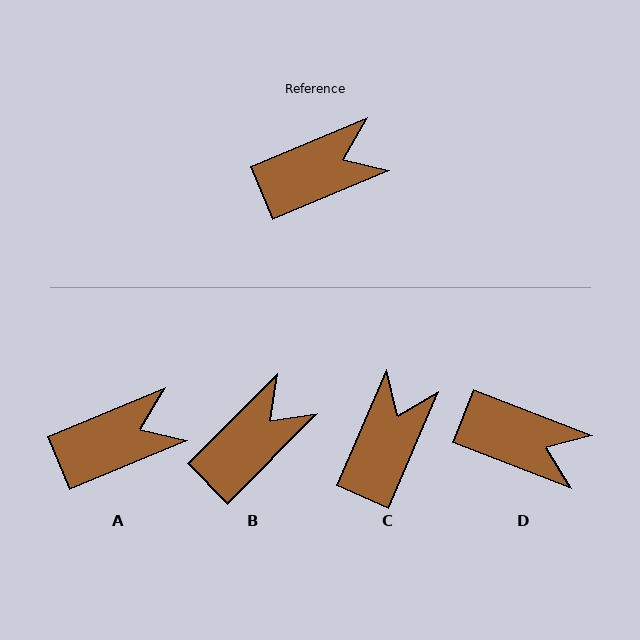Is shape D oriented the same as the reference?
No, it is off by about 44 degrees.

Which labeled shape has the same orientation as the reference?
A.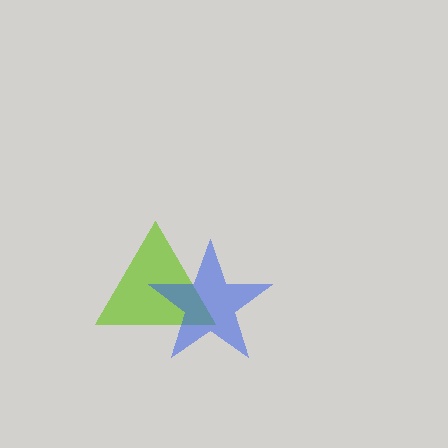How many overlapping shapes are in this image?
There are 2 overlapping shapes in the image.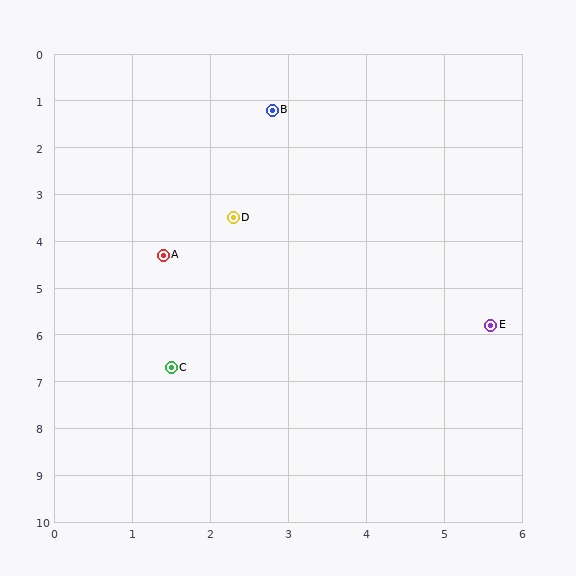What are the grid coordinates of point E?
Point E is at approximately (5.6, 5.8).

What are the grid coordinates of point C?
Point C is at approximately (1.5, 6.7).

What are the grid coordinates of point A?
Point A is at approximately (1.4, 4.3).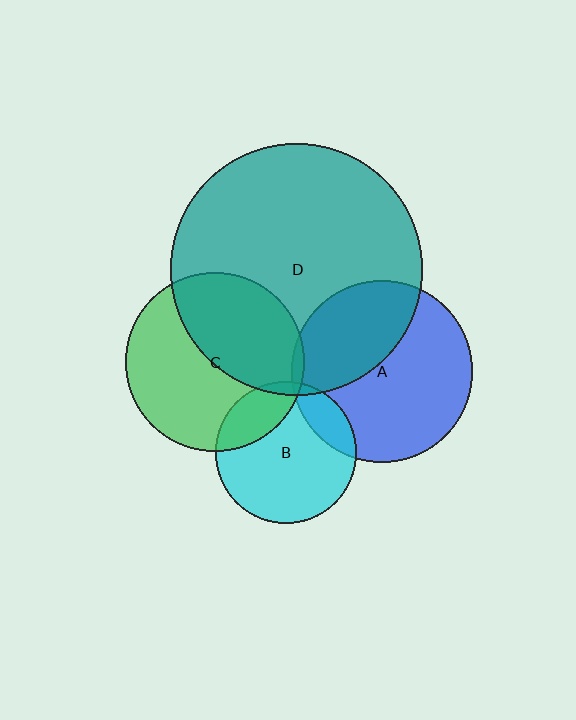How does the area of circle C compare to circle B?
Approximately 1.6 times.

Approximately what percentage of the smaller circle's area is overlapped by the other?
Approximately 5%.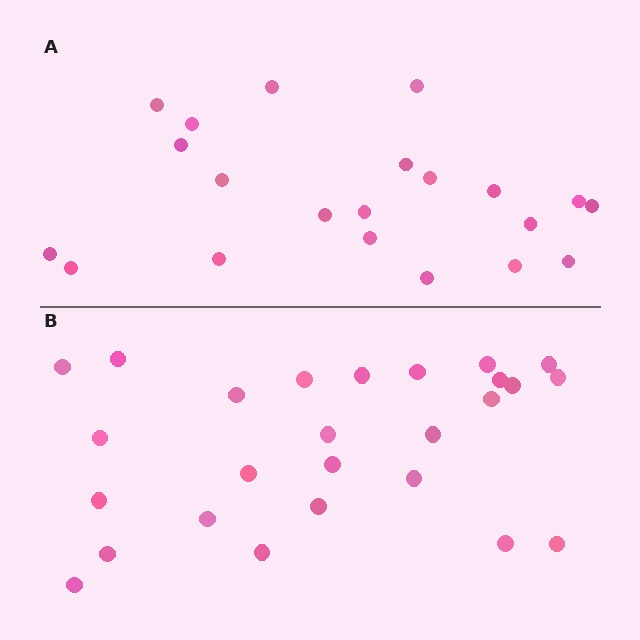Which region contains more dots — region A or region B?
Region B (the bottom region) has more dots.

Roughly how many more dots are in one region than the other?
Region B has about 5 more dots than region A.